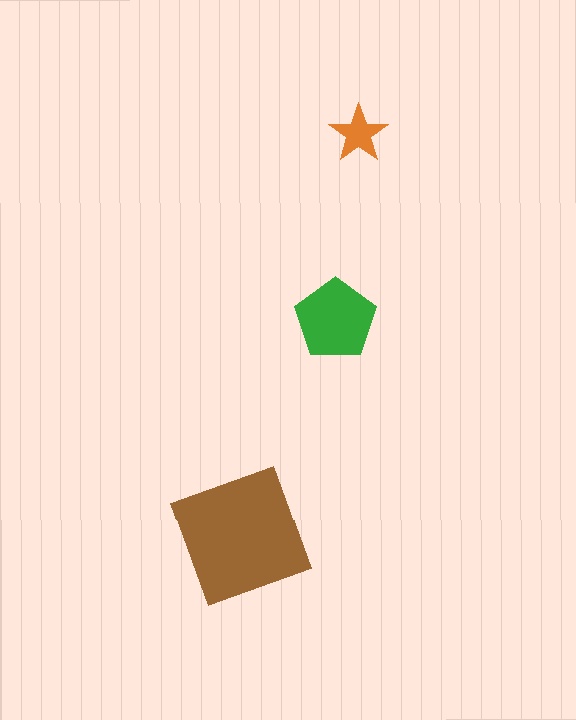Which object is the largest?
The brown square.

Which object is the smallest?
The orange star.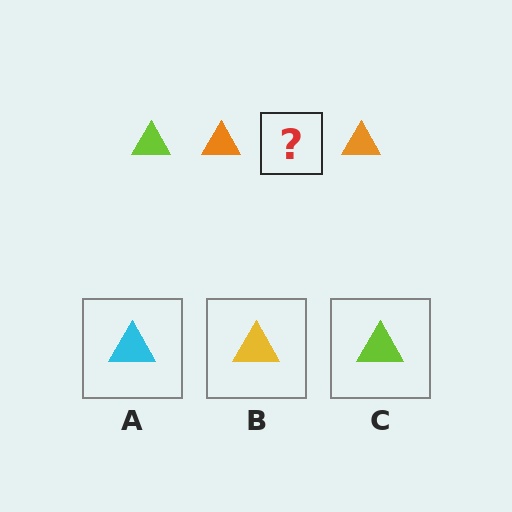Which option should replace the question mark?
Option C.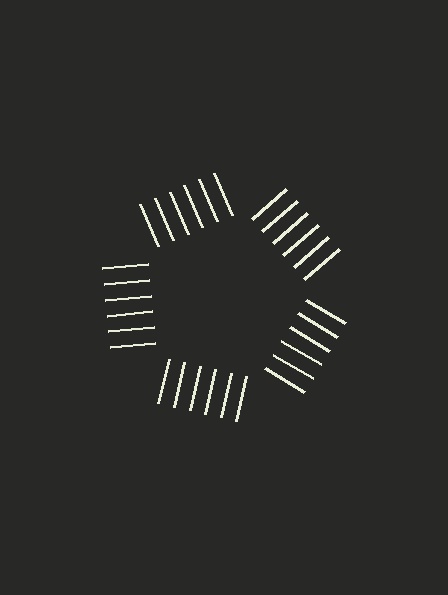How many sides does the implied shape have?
5 sides — the line-ends trace a pentagon.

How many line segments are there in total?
30 — 6 along each of the 5 edges.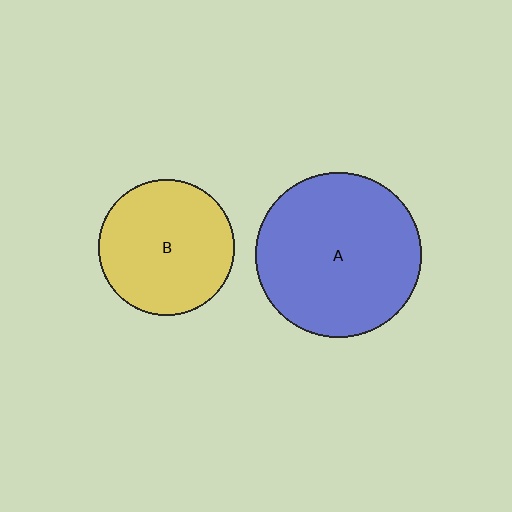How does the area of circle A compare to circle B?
Approximately 1.5 times.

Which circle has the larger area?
Circle A (blue).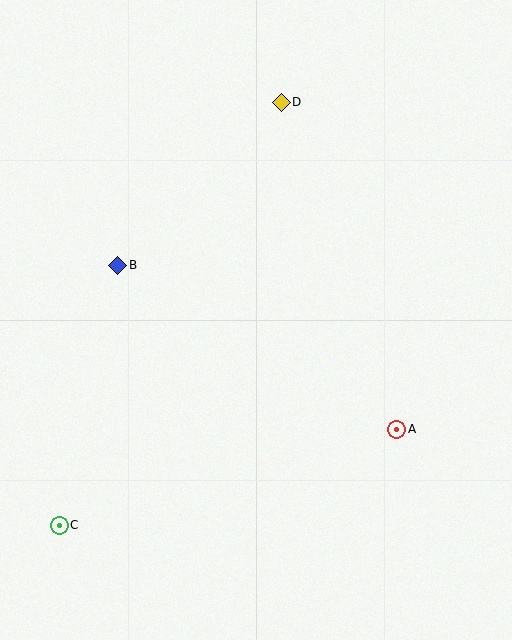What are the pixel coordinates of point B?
Point B is at (118, 265).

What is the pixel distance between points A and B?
The distance between A and B is 324 pixels.